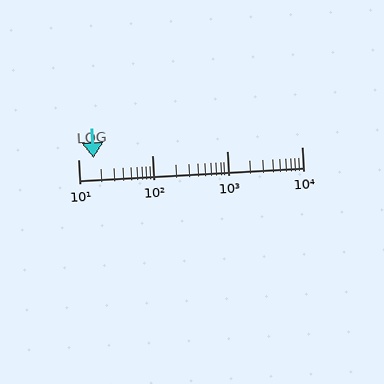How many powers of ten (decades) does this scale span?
The scale spans 3 decades, from 10 to 10000.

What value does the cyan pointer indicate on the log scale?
The pointer indicates approximately 16.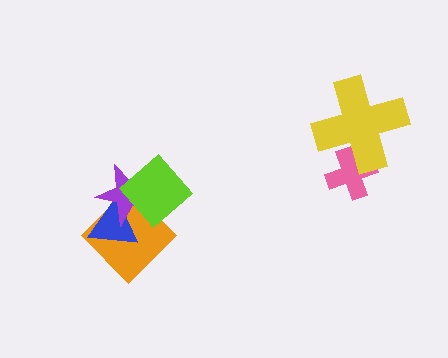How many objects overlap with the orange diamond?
3 objects overlap with the orange diamond.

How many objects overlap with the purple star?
3 objects overlap with the purple star.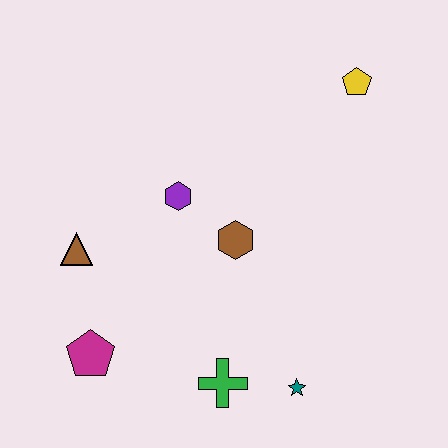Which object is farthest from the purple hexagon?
The teal star is farthest from the purple hexagon.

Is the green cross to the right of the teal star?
No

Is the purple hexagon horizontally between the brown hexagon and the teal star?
No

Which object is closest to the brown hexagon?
The purple hexagon is closest to the brown hexagon.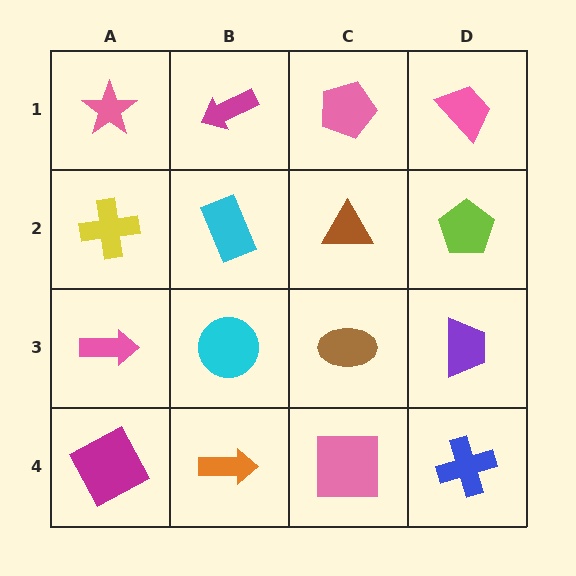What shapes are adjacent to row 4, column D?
A purple trapezoid (row 3, column D), a pink square (row 4, column C).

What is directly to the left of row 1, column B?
A pink star.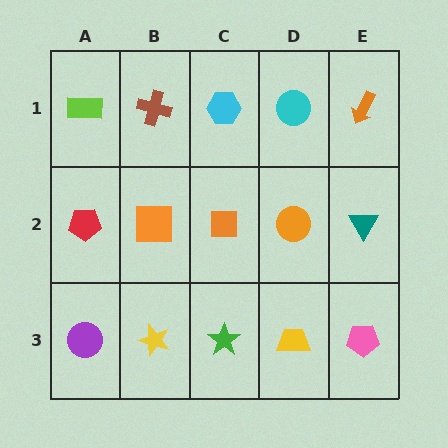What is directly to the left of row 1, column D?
A cyan hexagon.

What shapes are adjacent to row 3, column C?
An orange square (row 2, column C), a yellow star (row 3, column B), a yellow trapezoid (row 3, column D).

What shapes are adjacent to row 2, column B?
A brown cross (row 1, column B), a yellow star (row 3, column B), a red pentagon (row 2, column A), an orange square (row 2, column C).